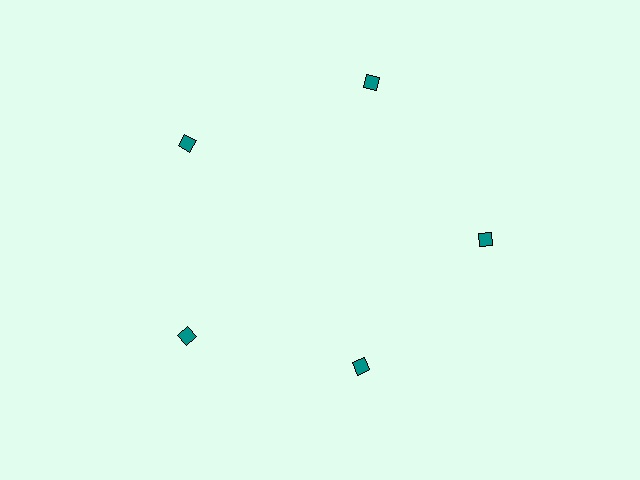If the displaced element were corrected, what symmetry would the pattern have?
It would have 5-fold rotational symmetry — the pattern would map onto itself every 72 degrees.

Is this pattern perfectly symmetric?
No. The 5 teal diamonds are arranged in a ring, but one element near the 5 o'clock position is pulled inward toward the center, breaking the 5-fold rotational symmetry.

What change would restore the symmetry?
The symmetry would be restored by moving it outward, back onto the ring so that all 5 diamonds sit at equal angles and equal distance from the center.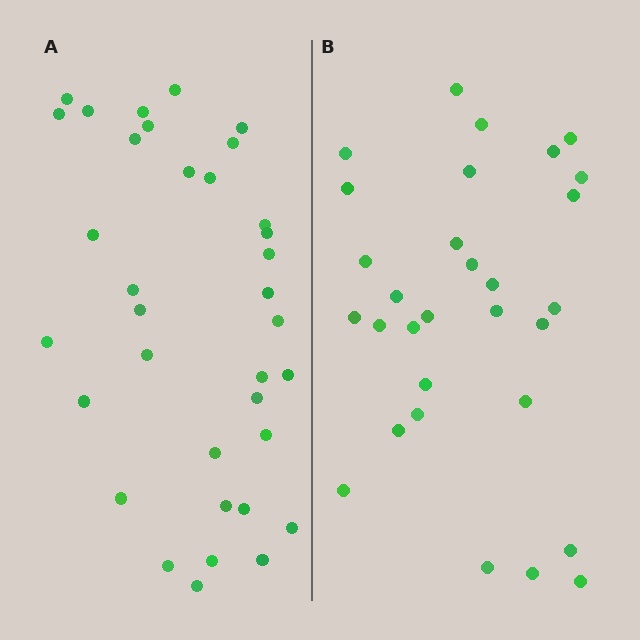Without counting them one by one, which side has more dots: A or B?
Region A (the left region) has more dots.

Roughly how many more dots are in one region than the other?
Region A has about 5 more dots than region B.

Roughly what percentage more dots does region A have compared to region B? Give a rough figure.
About 15% more.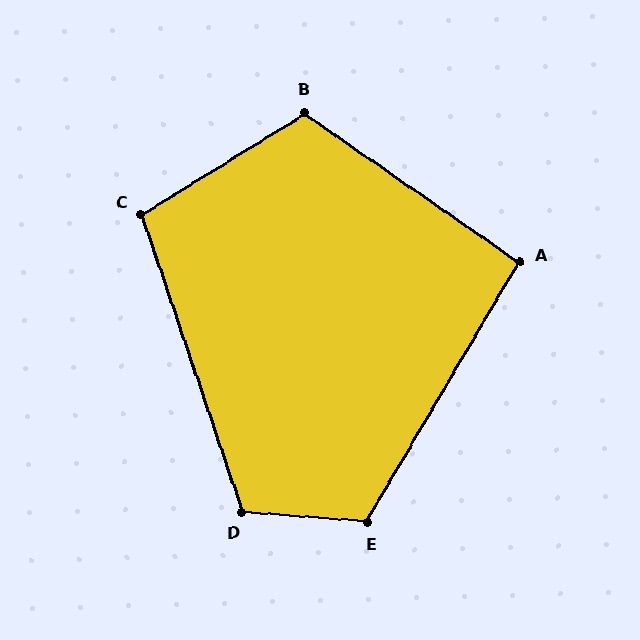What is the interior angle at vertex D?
Approximately 113 degrees (obtuse).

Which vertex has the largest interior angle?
E, at approximately 116 degrees.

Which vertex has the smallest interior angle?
A, at approximately 94 degrees.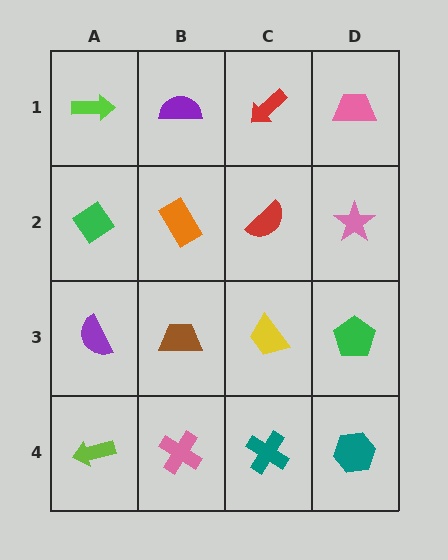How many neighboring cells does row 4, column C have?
3.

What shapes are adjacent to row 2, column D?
A pink trapezoid (row 1, column D), a green pentagon (row 3, column D), a red semicircle (row 2, column C).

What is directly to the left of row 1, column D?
A red arrow.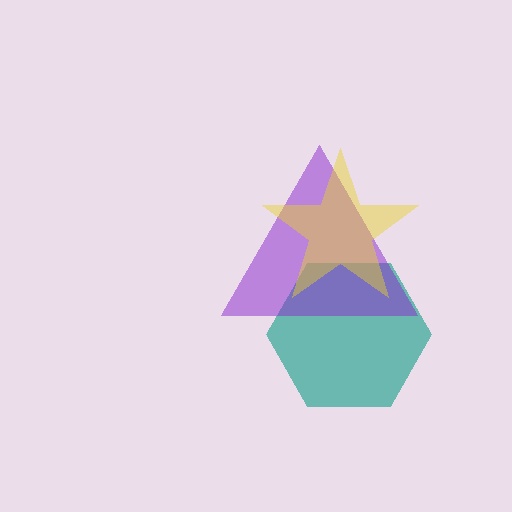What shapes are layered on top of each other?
The layered shapes are: a teal hexagon, a purple triangle, a yellow star.